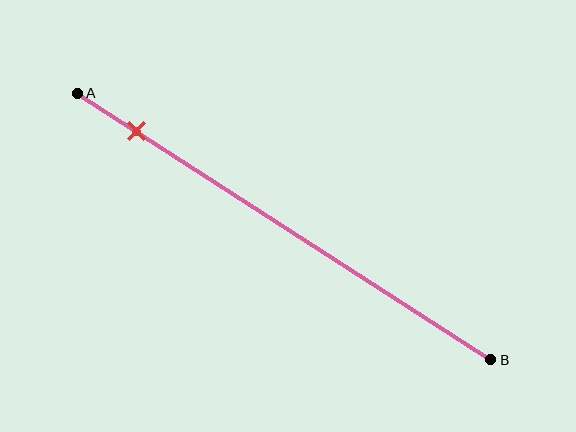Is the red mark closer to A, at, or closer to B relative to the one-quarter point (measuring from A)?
The red mark is closer to point A than the one-quarter point of segment AB.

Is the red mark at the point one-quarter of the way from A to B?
No, the mark is at about 15% from A, not at the 25% one-quarter point.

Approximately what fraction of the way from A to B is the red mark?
The red mark is approximately 15% of the way from A to B.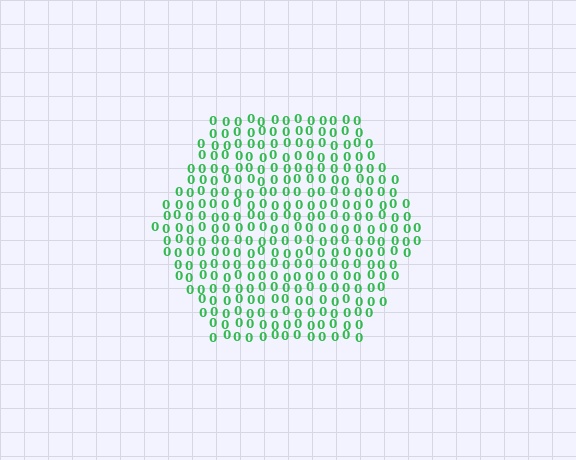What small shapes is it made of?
It is made of small digit 0's.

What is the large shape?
The large shape is a hexagon.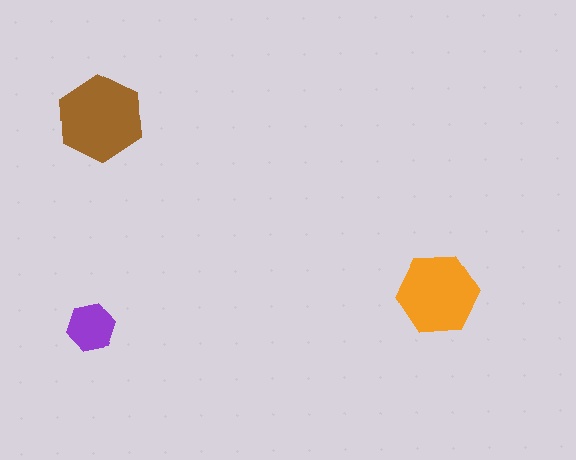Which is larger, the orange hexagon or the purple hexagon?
The orange one.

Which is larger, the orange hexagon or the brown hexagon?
The brown one.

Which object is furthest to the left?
The purple hexagon is leftmost.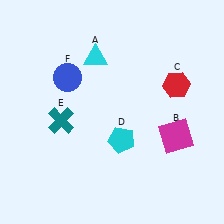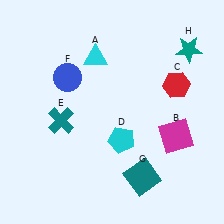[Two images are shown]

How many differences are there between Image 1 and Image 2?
There are 2 differences between the two images.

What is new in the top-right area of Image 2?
A teal star (H) was added in the top-right area of Image 2.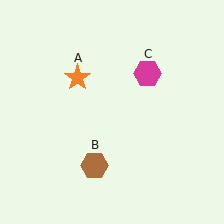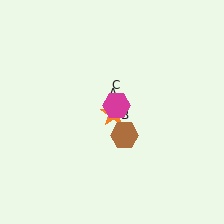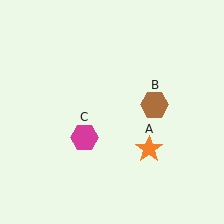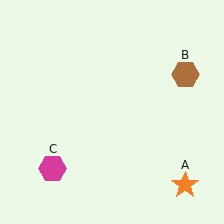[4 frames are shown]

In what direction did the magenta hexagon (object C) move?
The magenta hexagon (object C) moved down and to the left.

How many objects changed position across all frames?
3 objects changed position: orange star (object A), brown hexagon (object B), magenta hexagon (object C).